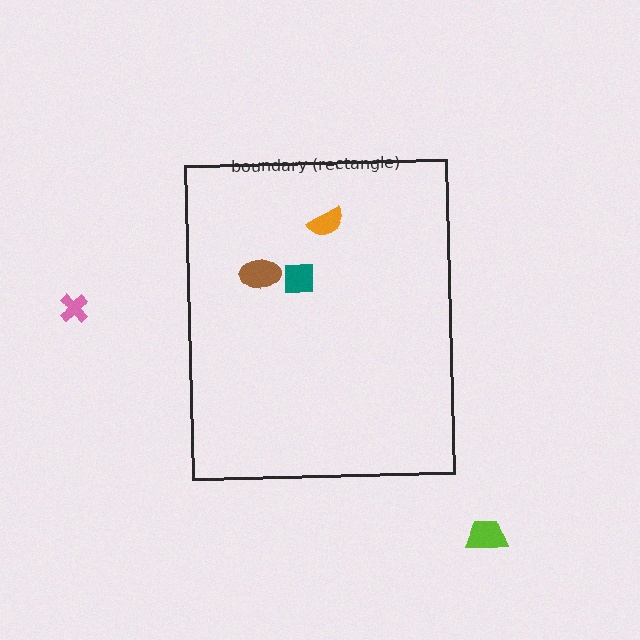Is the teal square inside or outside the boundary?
Inside.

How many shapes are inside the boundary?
3 inside, 2 outside.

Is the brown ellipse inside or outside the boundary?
Inside.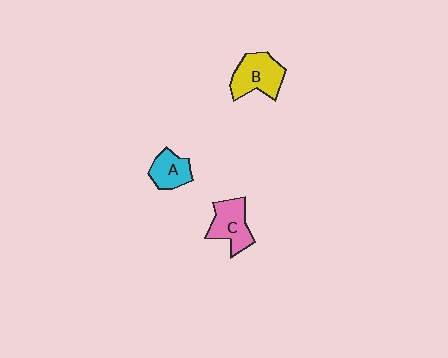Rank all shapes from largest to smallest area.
From largest to smallest: B (yellow), C (pink), A (cyan).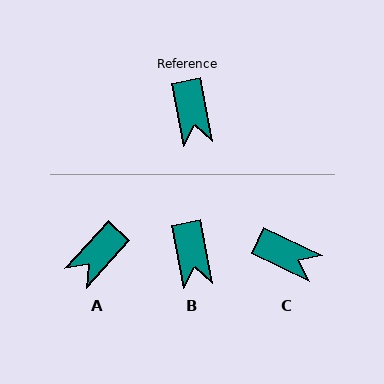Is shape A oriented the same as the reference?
No, it is off by about 53 degrees.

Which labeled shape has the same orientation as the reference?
B.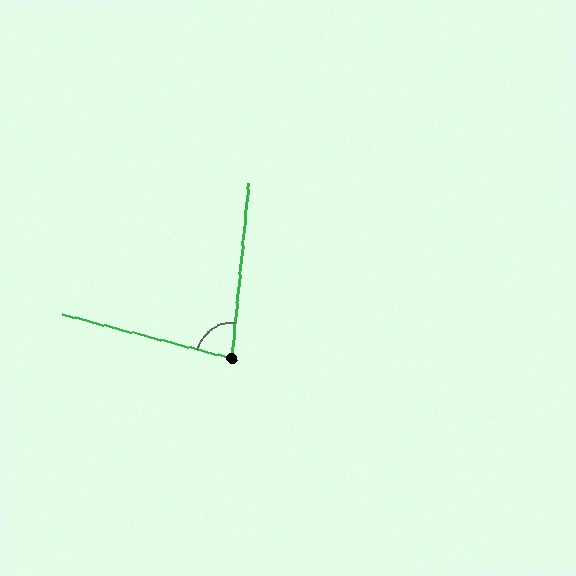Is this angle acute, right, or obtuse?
It is acute.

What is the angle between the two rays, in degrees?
Approximately 81 degrees.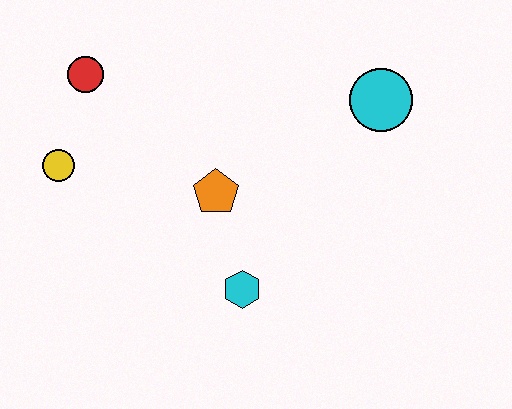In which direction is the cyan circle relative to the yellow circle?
The cyan circle is to the right of the yellow circle.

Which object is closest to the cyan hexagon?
The orange pentagon is closest to the cyan hexagon.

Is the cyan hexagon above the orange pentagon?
No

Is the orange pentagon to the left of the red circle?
No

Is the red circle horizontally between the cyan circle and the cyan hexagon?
No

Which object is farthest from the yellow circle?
The cyan circle is farthest from the yellow circle.